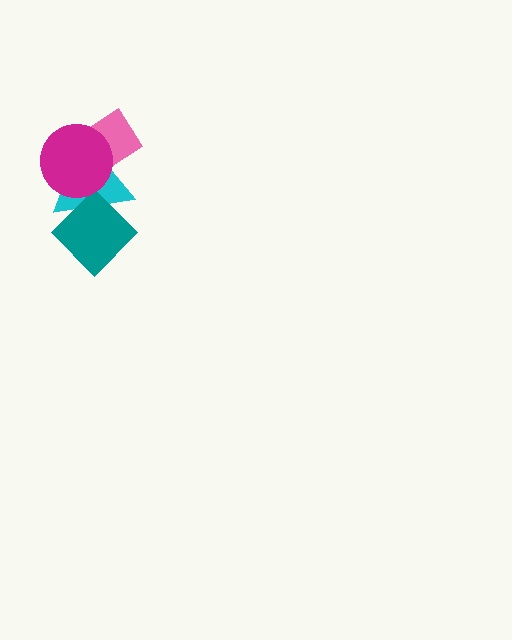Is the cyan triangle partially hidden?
Yes, it is partially covered by another shape.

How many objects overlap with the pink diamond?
2 objects overlap with the pink diamond.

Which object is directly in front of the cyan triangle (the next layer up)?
The teal diamond is directly in front of the cyan triangle.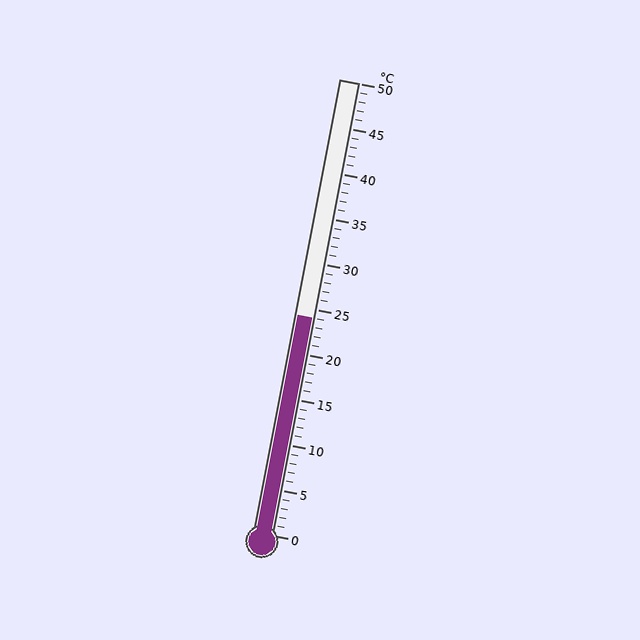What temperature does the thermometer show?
The thermometer shows approximately 24°C.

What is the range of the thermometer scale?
The thermometer scale ranges from 0°C to 50°C.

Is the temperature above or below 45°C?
The temperature is below 45°C.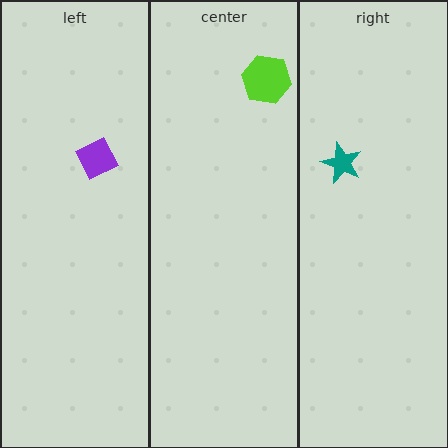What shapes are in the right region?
The teal star.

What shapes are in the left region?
The purple diamond.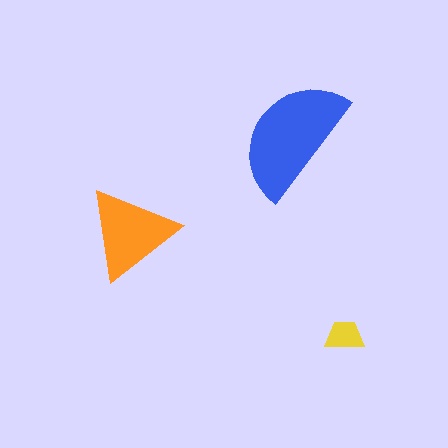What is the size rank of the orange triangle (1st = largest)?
2nd.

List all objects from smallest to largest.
The yellow trapezoid, the orange triangle, the blue semicircle.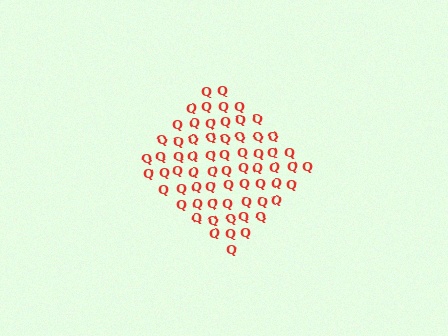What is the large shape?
The large shape is a diamond.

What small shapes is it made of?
It is made of small letter Q's.